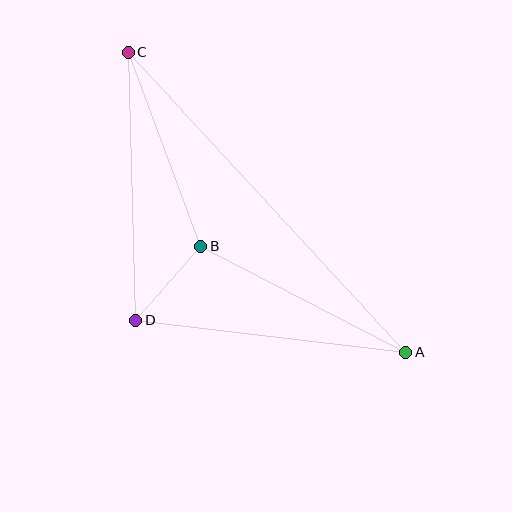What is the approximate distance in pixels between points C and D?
The distance between C and D is approximately 268 pixels.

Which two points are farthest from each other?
Points A and C are farthest from each other.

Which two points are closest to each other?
Points B and D are closest to each other.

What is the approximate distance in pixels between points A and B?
The distance between A and B is approximately 231 pixels.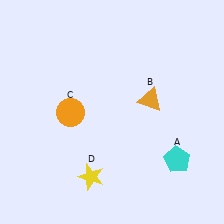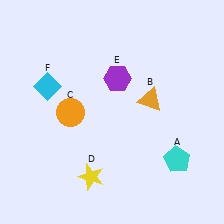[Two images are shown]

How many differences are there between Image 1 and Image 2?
There are 2 differences between the two images.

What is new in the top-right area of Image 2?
A purple hexagon (E) was added in the top-right area of Image 2.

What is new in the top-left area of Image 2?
A cyan diamond (F) was added in the top-left area of Image 2.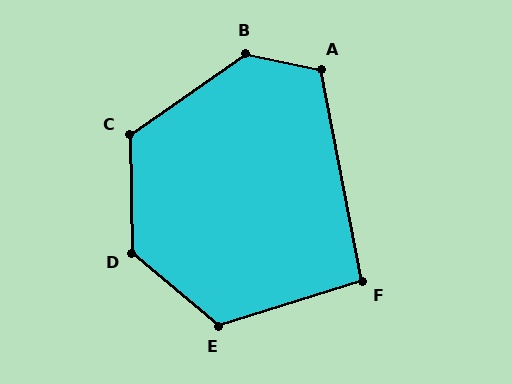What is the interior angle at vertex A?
Approximately 113 degrees (obtuse).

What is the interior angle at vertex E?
Approximately 123 degrees (obtuse).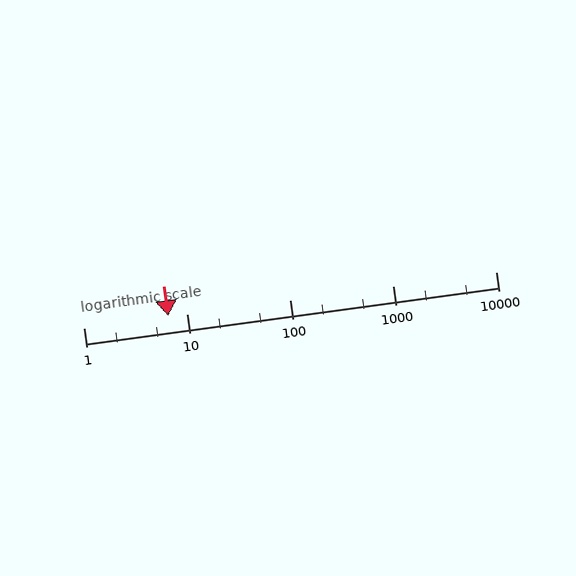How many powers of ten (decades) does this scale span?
The scale spans 4 decades, from 1 to 10000.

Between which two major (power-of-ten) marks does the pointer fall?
The pointer is between 1 and 10.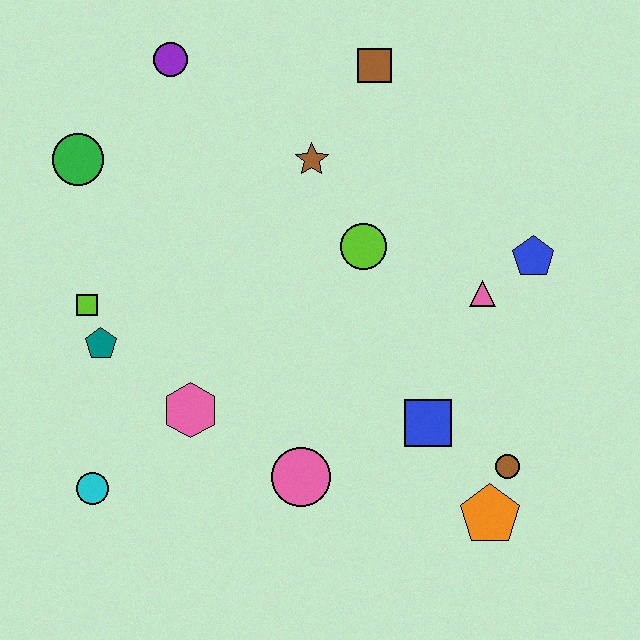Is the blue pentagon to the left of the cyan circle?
No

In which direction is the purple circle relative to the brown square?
The purple circle is to the left of the brown square.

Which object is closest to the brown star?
The lime circle is closest to the brown star.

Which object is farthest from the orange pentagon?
The purple circle is farthest from the orange pentagon.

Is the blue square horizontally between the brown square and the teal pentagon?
No